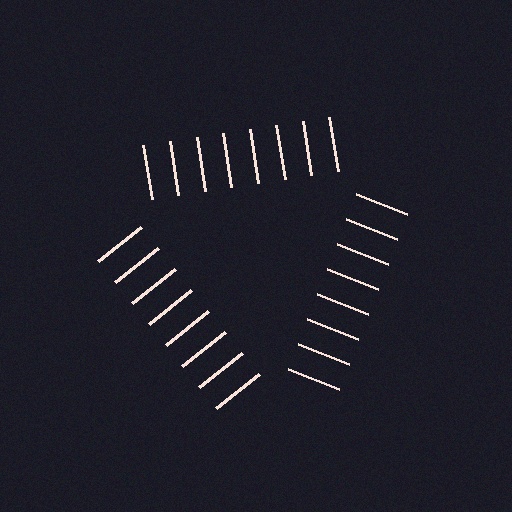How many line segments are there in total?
24 — 8 along each of the 3 edges.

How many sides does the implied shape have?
3 sides — the line-ends trace a triangle.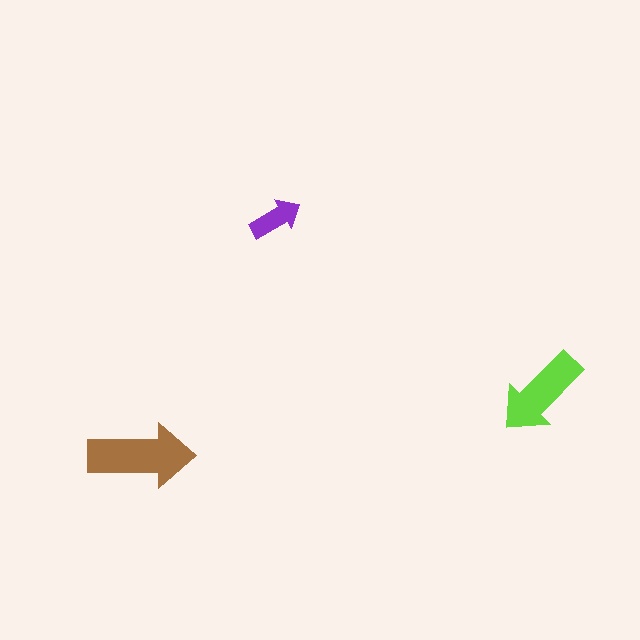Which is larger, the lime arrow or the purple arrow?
The lime one.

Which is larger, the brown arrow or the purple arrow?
The brown one.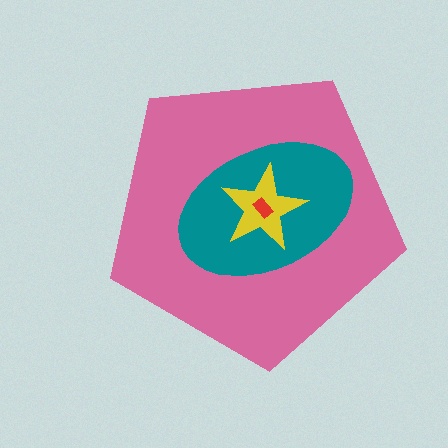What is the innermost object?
The red rectangle.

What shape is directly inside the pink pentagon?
The teal ellipse.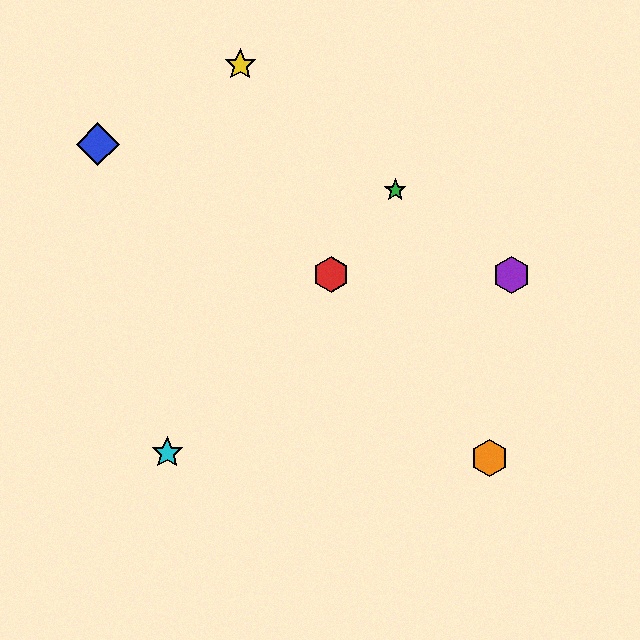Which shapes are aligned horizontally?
The red hexagon, the purple hexagon are aligned horizontally.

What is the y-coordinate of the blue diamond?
The blue diamond is at y≈144.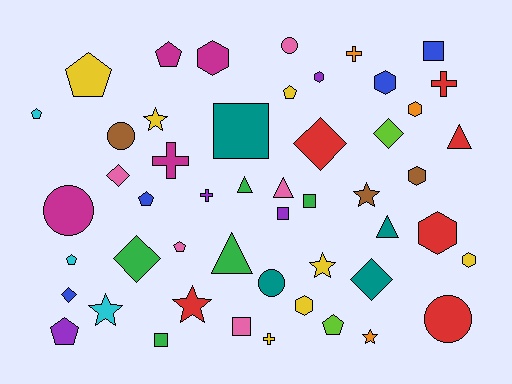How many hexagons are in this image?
There are 8 hexagons.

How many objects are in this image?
There are 50 objects.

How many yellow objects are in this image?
There are 7 yellow objects.